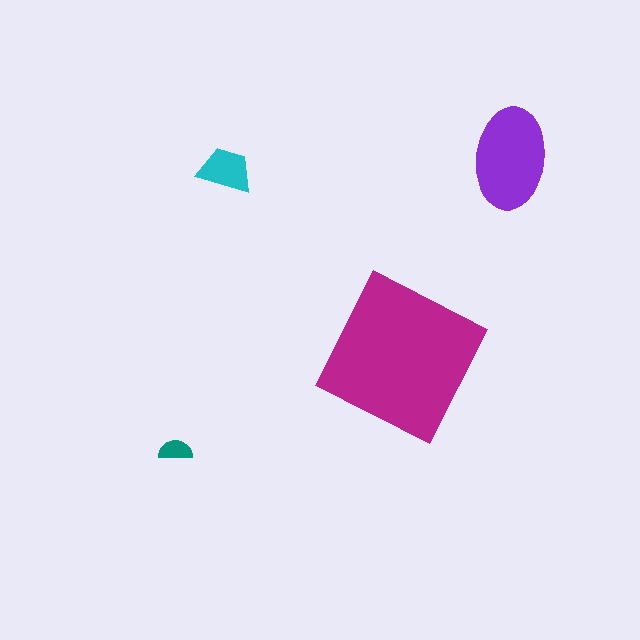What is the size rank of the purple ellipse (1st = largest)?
2nd.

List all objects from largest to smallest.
The magenta square, the purple ellipse, the cyan trapezoid, the teal semicircle.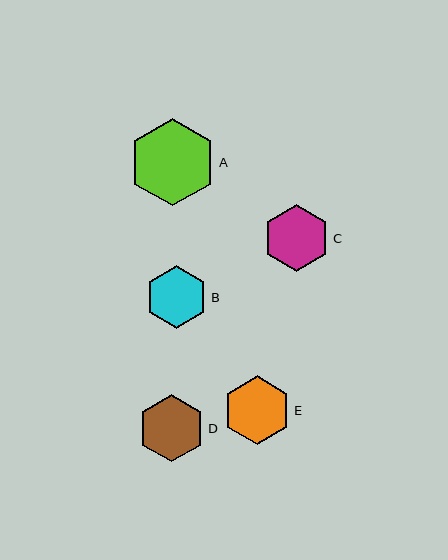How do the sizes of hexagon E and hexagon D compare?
Hexagon E and hexagon D are approximately the same size.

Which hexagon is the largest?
Hexagon A is the largest with a size of approximately 87 pixels.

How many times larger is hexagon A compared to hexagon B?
Hexagon A is approximately 1.4 times the size of hexagon B.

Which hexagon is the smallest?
Hexagon B is the smallest with a size of approximately 63 pixels.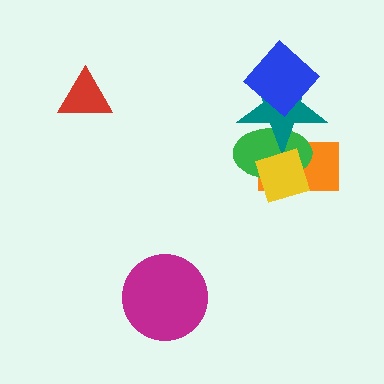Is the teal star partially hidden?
Yes, it is partially covered by another shape.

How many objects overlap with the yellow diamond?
3 objects overlap with the yellow diamond.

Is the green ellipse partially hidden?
Yes, it is partially covered by another shape.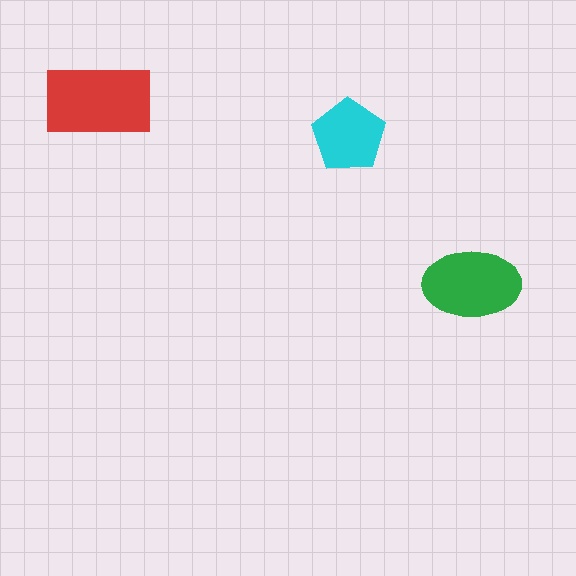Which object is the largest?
The red rectangle.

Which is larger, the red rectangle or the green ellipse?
The red rectangle.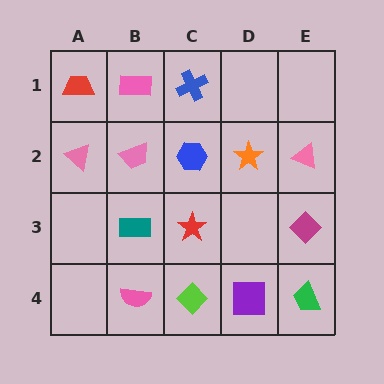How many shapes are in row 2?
5 shapes.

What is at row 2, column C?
A blue hexagon.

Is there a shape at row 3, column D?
No, that cell is empty.